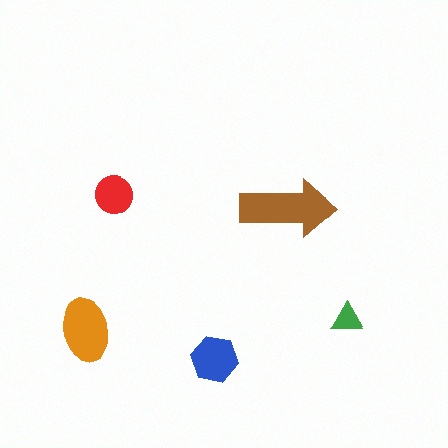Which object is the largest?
The brown arrow.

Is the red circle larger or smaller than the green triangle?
Larger.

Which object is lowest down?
The blue hexagon is bottommost.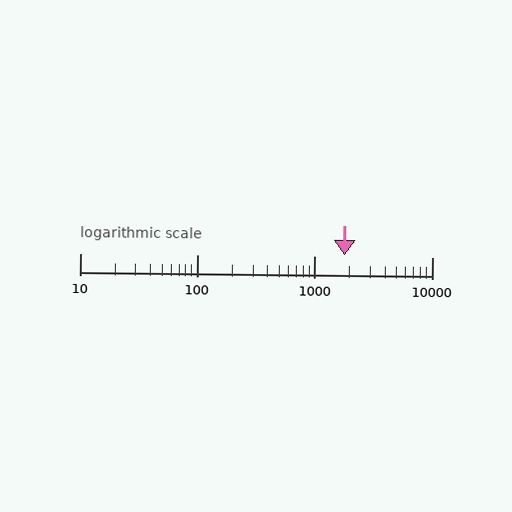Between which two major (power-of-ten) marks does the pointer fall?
The pointer is between 1000 and 10000.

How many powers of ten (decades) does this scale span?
The scale spans 3 decades, from 10 to 10000.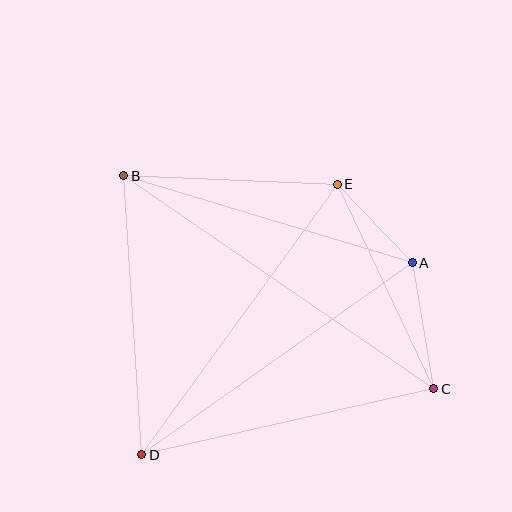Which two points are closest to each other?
Points A and E are closest to each other.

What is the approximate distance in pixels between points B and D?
The distance between B and D is approximately 280 pixels.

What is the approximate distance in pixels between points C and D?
The distance between C and D is approximately 299 pixels.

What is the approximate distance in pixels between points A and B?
The distance between A and B is approximately 302 pixels.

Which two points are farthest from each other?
Points B and C are farthest from each other.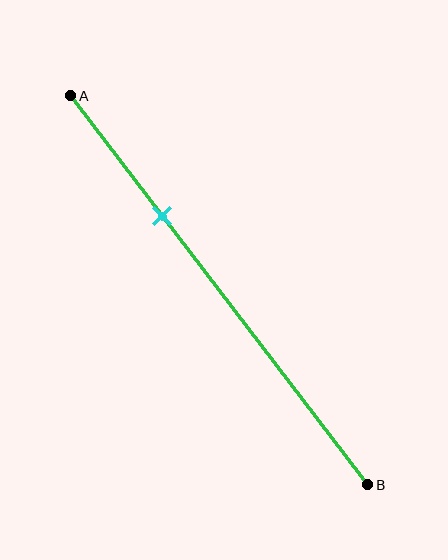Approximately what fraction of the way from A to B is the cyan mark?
The cyan mark is approximately 30% of the way from A to B.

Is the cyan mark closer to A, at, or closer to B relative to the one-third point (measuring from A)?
The cyan mark is approximately at the one-third point of segment AB.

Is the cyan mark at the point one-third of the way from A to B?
Yes, the mark is approximately at the one-third point.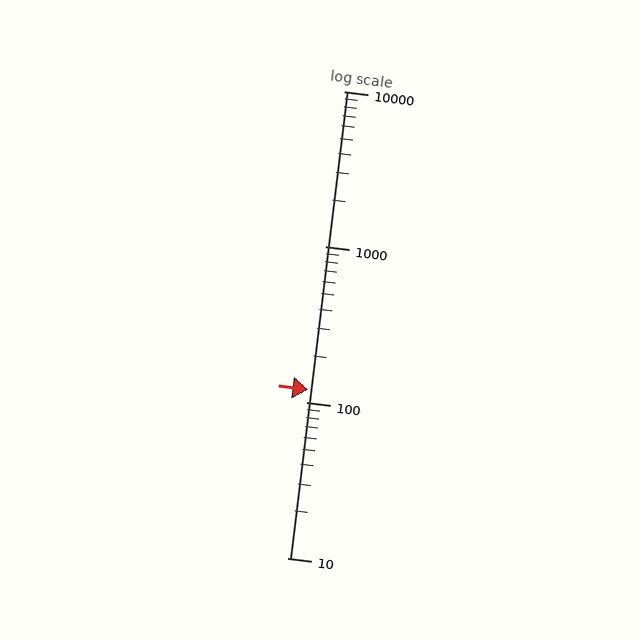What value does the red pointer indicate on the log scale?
The pointer indicates approximately 120.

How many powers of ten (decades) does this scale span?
The scale spans 3 decades, from 10 to 10000.